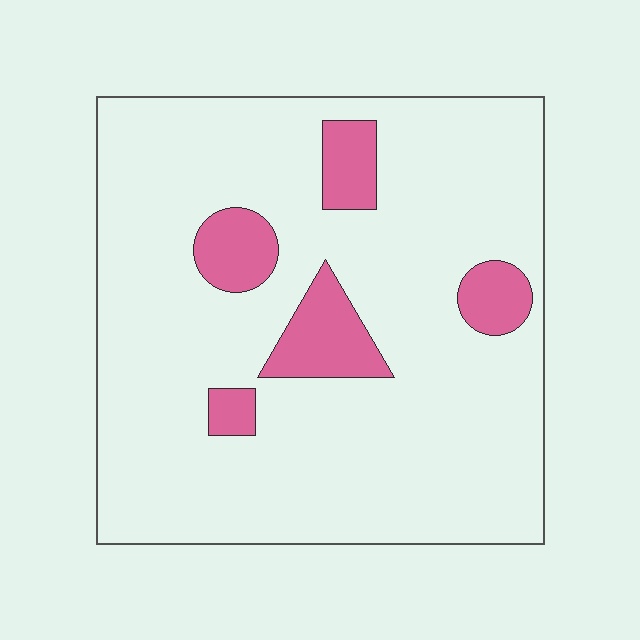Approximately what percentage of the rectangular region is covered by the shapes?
Approximately 15%.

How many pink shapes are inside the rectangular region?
5.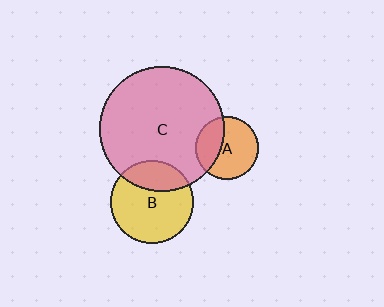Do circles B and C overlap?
Yes.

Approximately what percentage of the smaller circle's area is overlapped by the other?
Approximately 30%.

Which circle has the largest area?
Circle C (pink).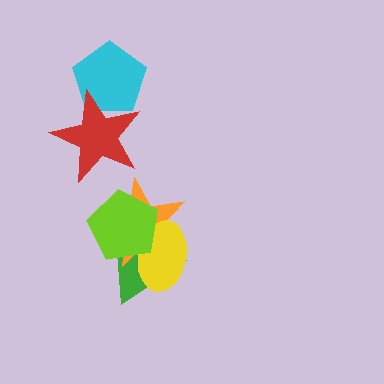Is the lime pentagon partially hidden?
No, no other shape covers it.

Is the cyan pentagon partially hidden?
Yes, it is partially covered by another shape.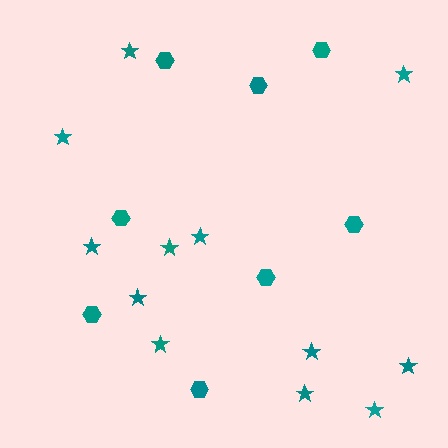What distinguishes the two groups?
There are 2 groups: one group of stars (12) and one group of hexagons (8).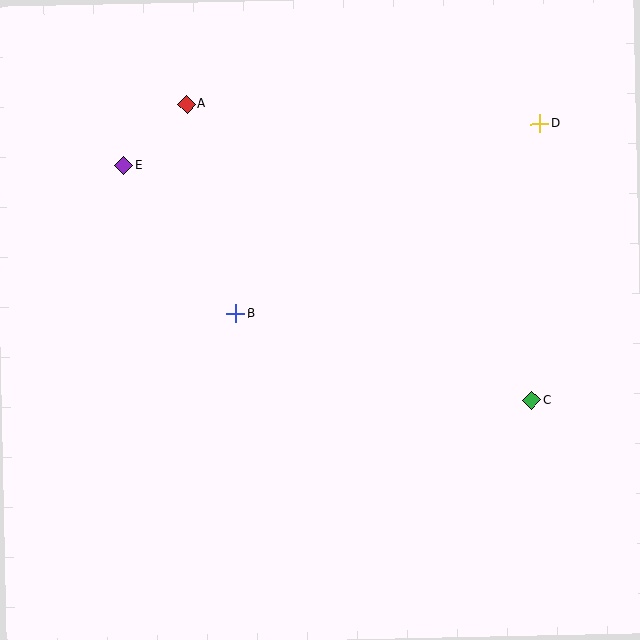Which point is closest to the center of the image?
Point B at (236, 314) is closest to the center.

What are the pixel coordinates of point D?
Point D is at (540, 124).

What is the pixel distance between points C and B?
The distance between C and B is 308 pixels.